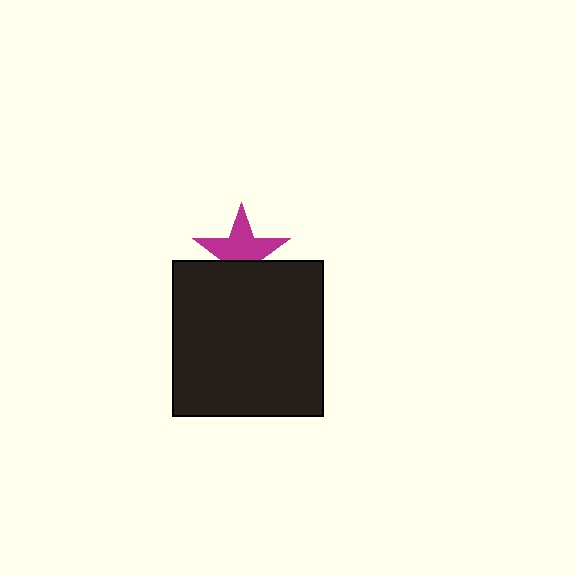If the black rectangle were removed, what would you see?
You would see the complete magenta star.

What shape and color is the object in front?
The object in front is a black rectangle.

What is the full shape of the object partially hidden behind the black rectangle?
The partially hidden object is a magenta star.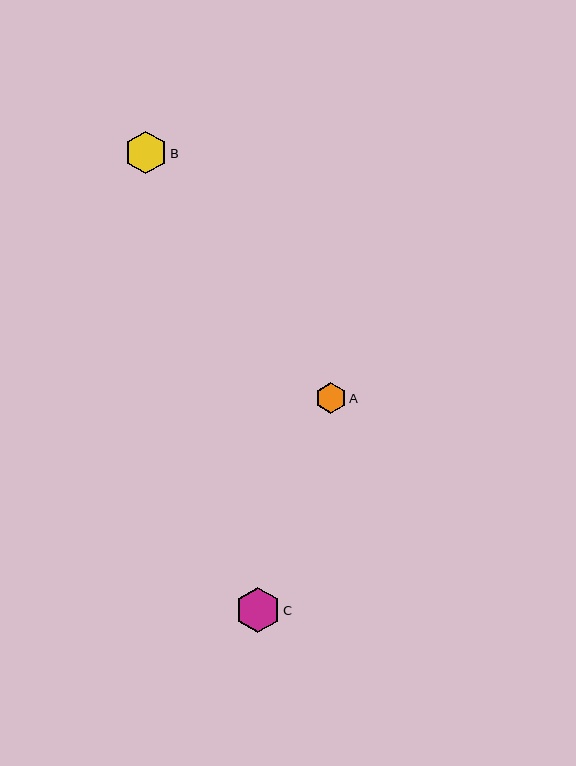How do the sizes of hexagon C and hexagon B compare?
Hexagon C and hexagon B are approximately the same size.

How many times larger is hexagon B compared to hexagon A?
Hexagon B is approximately 1.4 times the size of hexagon A.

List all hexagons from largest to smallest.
From largest to smallest: C, B, A.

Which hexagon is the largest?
Hexagon C is the largest with a size of approximately 45 pixels.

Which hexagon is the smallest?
Hexagon A is the smallest with a size of approximately 31 pixels.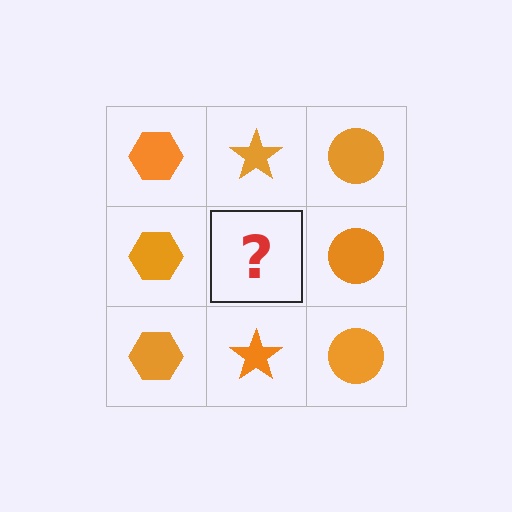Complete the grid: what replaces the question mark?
The question mark should be replaced with an orange star.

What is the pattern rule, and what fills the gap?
The rule is that each column has a consistent shape. The gap should be filled with an orange star.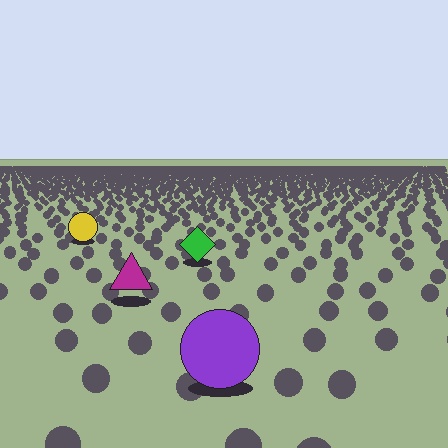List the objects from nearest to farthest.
From nearest to farthest: the purple circle, the magenta triangle, the green diamond, the yellow circle.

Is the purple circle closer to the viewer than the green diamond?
Yes. The purple circle is closer — you can tell from the texture gradient: the ground texture is coarser near it.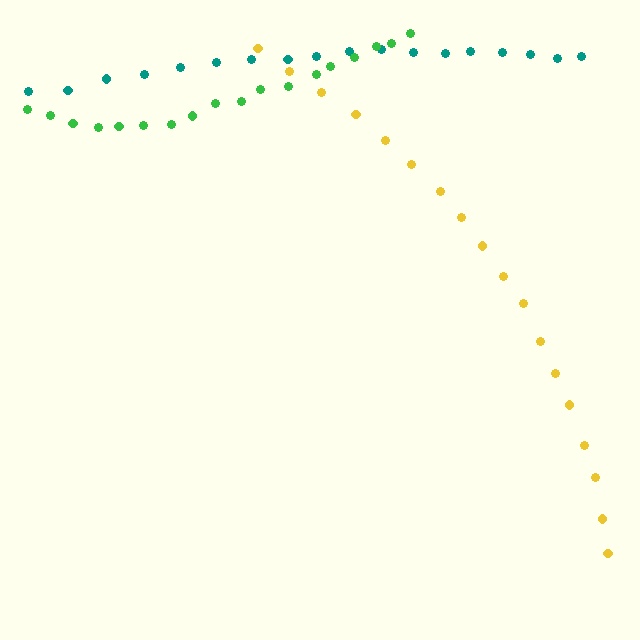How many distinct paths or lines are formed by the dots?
There are 3 distinct paths.